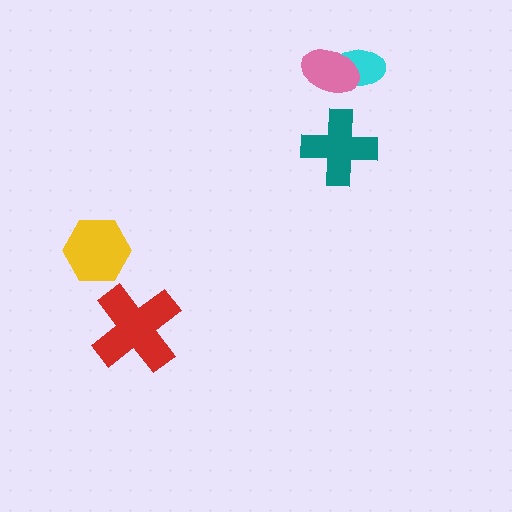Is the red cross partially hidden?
No, no other shape covers it.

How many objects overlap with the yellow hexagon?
0 objects overlap with the yellow hexagon.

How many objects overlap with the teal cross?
0 objects overlap with the teal cross.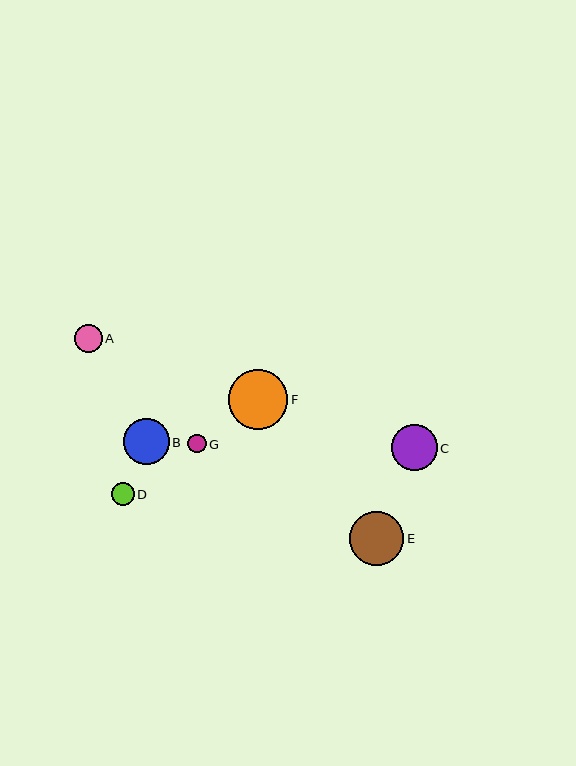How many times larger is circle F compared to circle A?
Circle F is approximately 2.2 times the size of circle A.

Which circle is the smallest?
Circle G is the smallest with a size of approximately 18 pixels.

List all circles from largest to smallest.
From largest to smallest: F, E, B, C, A, D, G.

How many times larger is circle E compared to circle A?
Circle E is approximately 2.0 times the size of circle A.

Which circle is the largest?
Circle F is the largest with a size of approximately 59 pixels.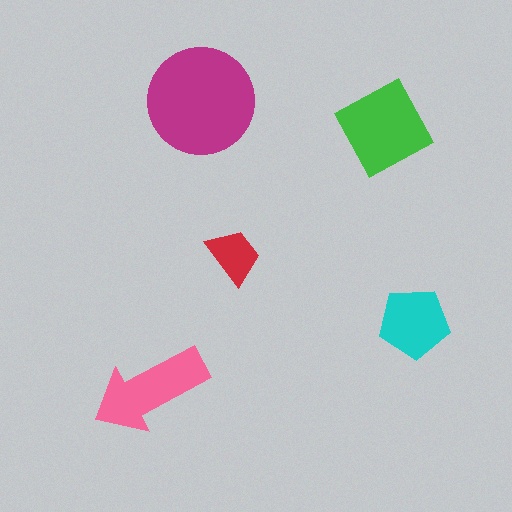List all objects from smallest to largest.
The red trapezoid, the cyan pentagon, the pink arrow, the green square, the magenta circle.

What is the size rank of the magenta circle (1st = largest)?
1st.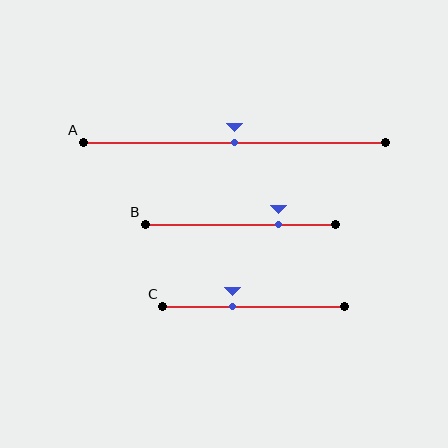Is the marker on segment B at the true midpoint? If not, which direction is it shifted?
No, the marker on segment B is shifted to the right by about 20% of the segment length.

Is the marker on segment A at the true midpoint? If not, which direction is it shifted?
Yes, the marker on segment A is at the true midpoint.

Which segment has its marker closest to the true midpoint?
Segment A has its marker closest to the true midpoint.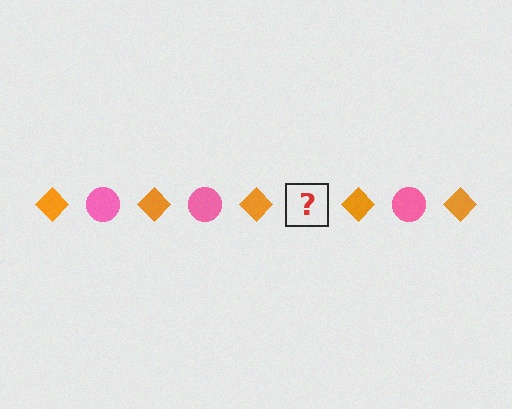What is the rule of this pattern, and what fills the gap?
The rule is that the pattern alternates between orange diamond and pink circle. The gap should be filled with a pink circle.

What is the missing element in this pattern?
The missing element is a pink circle.